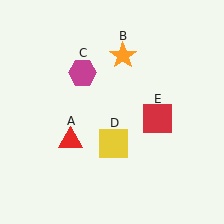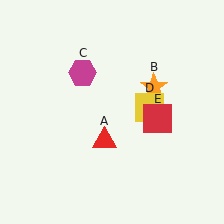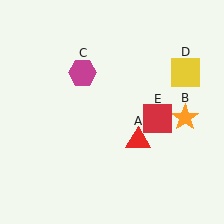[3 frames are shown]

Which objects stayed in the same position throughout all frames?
Magenta hexagon (object C) and red square (object E) remained stationary.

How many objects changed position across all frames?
3 objects changed position: red triangle (object A), orange star (object B), yellow square (object D).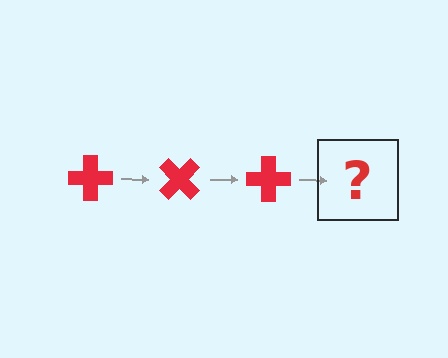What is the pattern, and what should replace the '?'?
The pattern is that the cross rotates 45 degrees each step. The '?' should be a red cross rotated 135 degrees.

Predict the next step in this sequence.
The next step is a red cross rotated 135 degrees.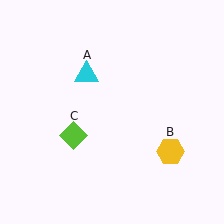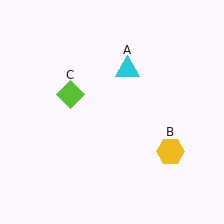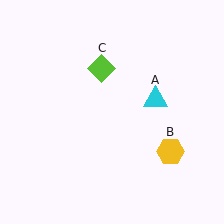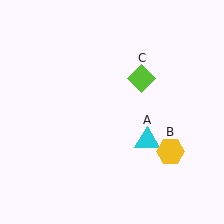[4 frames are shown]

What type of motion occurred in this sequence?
The cyan triangle (object A), lime diamond (object C) rotated clockwise around the center of the scene.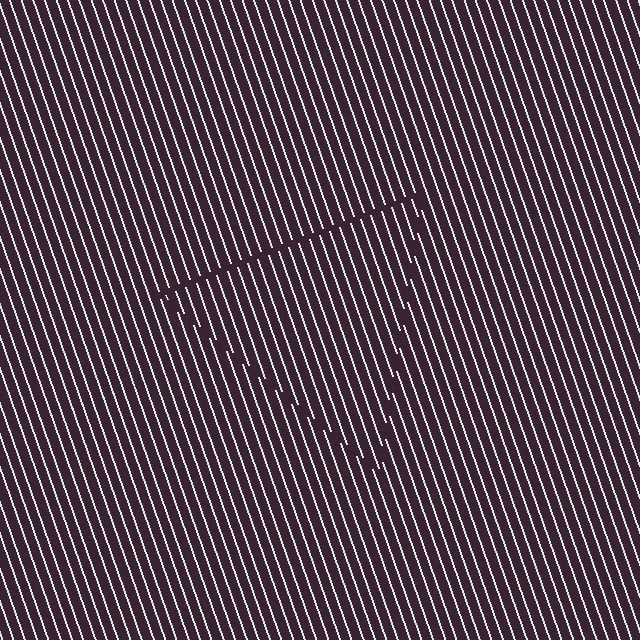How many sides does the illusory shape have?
3 sides — the line-ends trace a triangle.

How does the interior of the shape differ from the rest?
The interior of the shape contains the same grating, shifted by half a period — the contour is defined by the phase discontinuity where line-ends from the inner and outer gratings abut.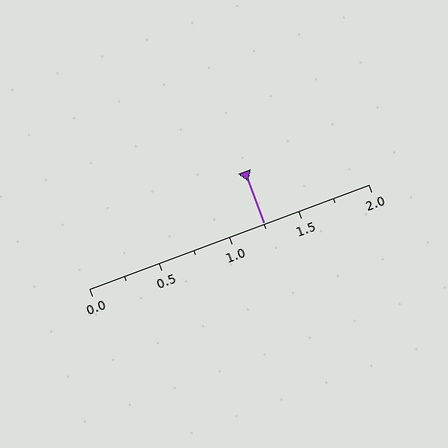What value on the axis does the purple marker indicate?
The marker indicates approximately 1.25.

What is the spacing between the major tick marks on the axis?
The major ticks are spaced 0.5 apart.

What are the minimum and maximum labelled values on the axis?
The axis runs from 0.0 to 2.0.